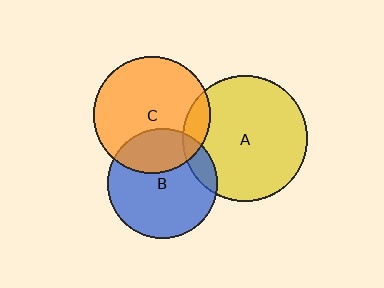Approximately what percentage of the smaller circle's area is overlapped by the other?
Approximately 30%.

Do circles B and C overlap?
Yes.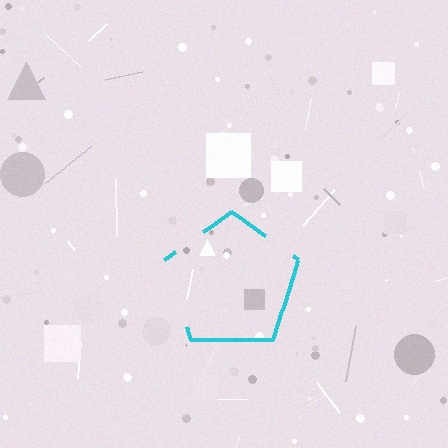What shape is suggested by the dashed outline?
The dashed outline suggests a pentagon.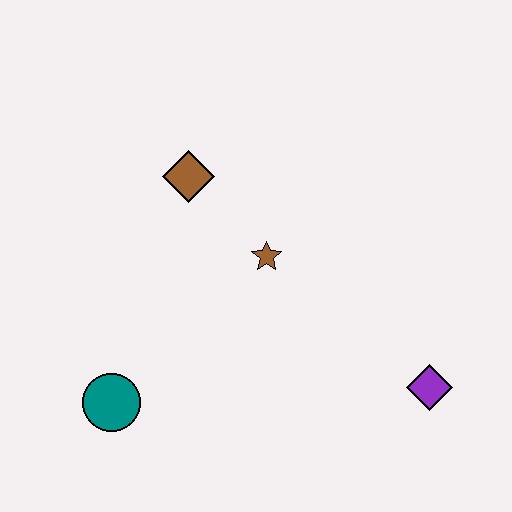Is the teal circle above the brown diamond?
No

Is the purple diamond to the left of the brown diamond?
No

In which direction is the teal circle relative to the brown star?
The teal circle is to the left of the brown star.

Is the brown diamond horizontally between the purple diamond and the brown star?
No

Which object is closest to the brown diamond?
The brown star is closest to the brown diamond.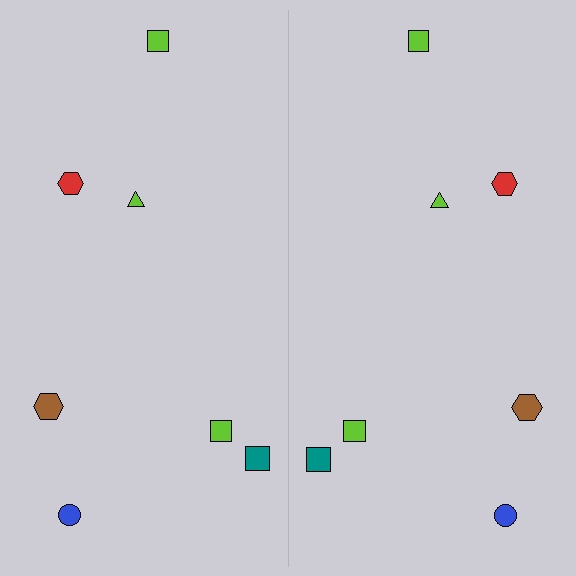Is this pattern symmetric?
Yes, this pattern has bilateral (reflection) symmetry.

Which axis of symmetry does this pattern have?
The pattern has a vertical axis of symmetry running through the center of the image.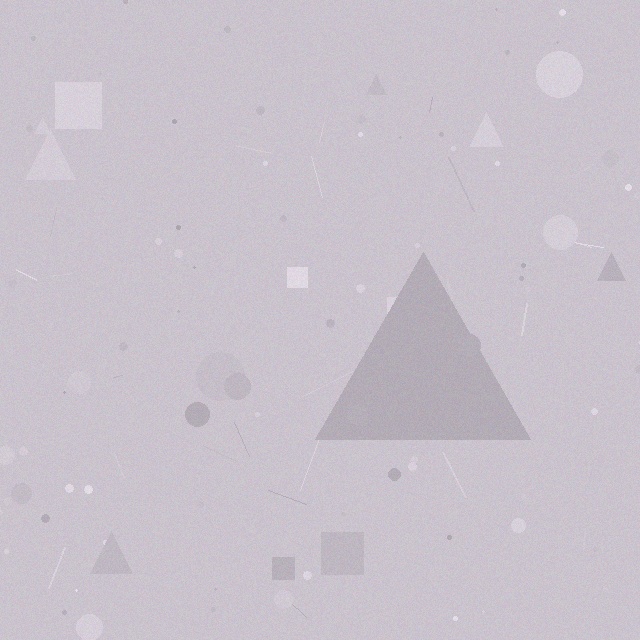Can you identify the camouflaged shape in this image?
The camouflaged shape is a triangle.